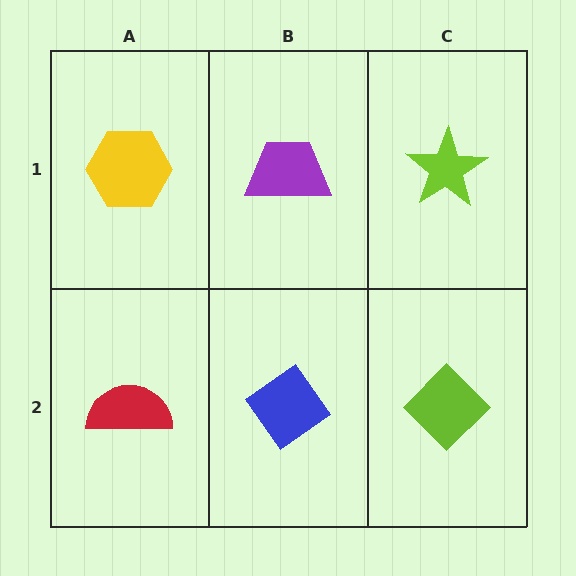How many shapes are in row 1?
3 shapes.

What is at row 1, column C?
A lime star.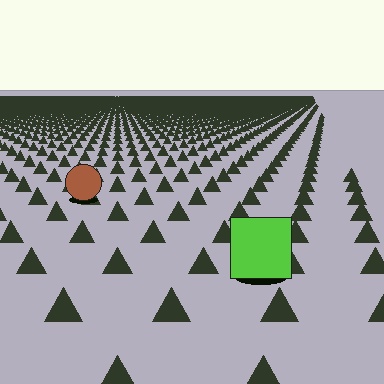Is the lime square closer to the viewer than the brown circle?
Yes. The lime square is closer — you can tell from the texture gradient: the ground texture is coarser near it.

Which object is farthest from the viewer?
The brown circle is farthest from the viewer. It appears smaller and the ground texture around it is denser.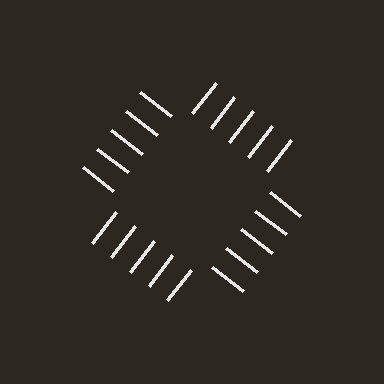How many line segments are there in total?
20 — 5 along each of the 4 edges.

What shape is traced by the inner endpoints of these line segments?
An illusory square — the line segments terminate on its edges but no continuous stroke is drawn.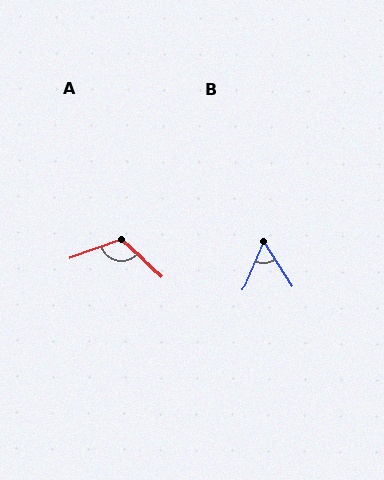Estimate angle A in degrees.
Approximately 118 degrees.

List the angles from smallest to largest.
B (55°), A (118°).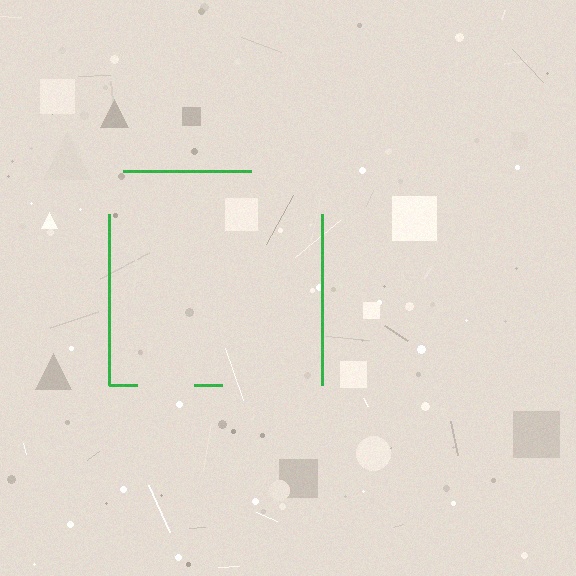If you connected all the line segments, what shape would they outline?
They would outline a square.